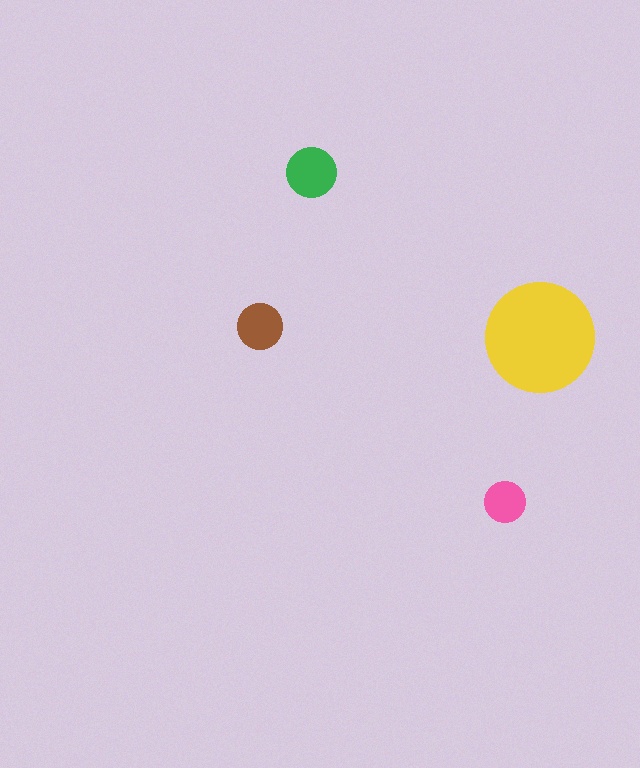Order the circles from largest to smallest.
the yellow one, the green one, the brown one, the pink one.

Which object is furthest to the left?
The brown circle is leftmost.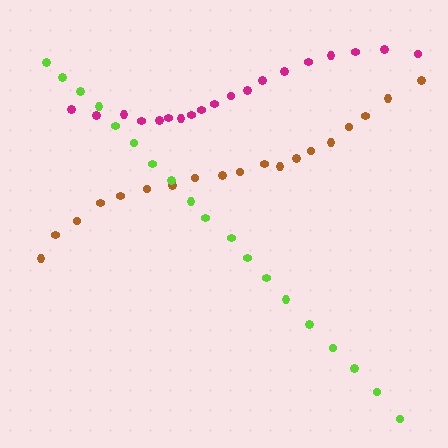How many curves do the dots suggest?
There are 3 distinct paths.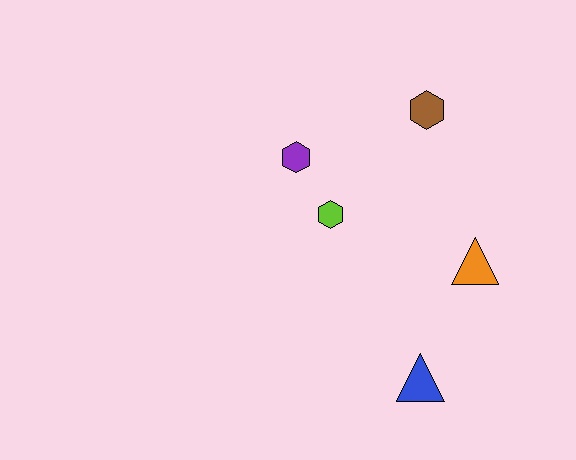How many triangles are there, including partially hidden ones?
There are 2 triangles.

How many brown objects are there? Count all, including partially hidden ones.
There is 1 brown object.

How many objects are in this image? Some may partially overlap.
There are 5 objects.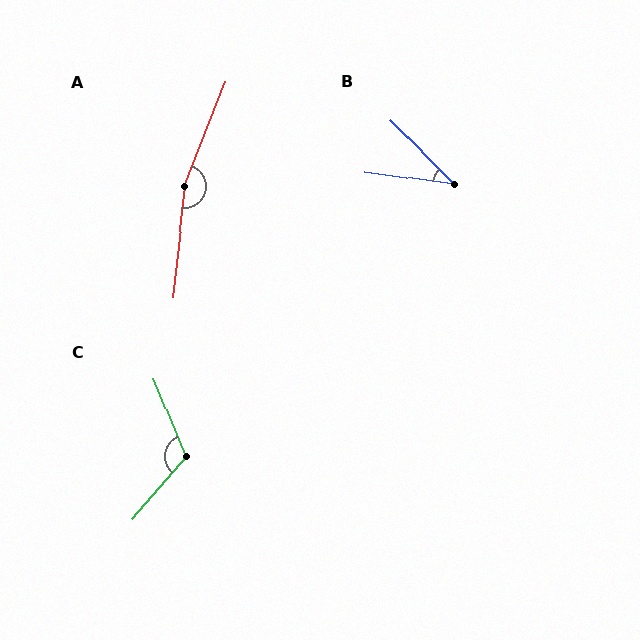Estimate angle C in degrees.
Approximately 117 degrees.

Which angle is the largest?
A, at approximately 165 degrees.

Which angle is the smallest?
B, at approximately 37 degrees.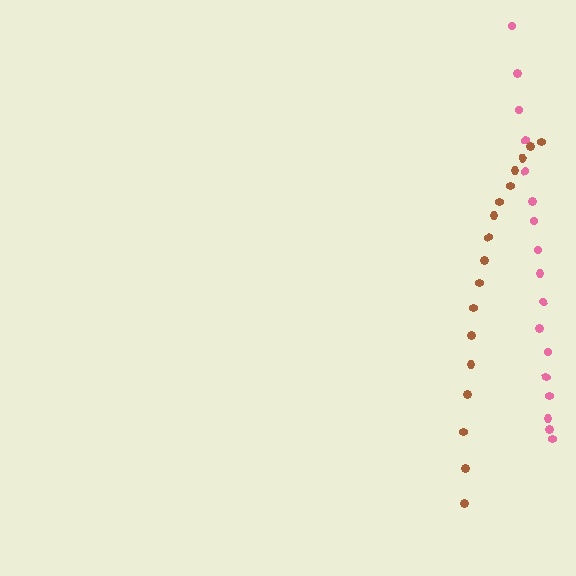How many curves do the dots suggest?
There are 2 distinct paths.